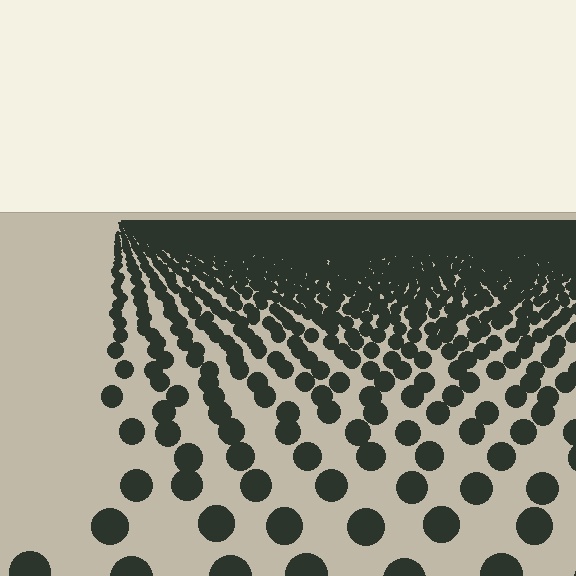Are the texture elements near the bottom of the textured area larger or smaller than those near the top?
Larger. Near the bottom, elements are closer to the viewer and appear at a bigger on-screen size.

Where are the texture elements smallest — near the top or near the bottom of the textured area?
Near the top.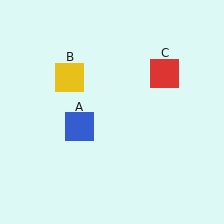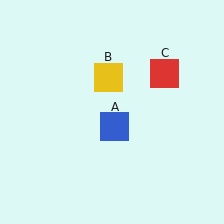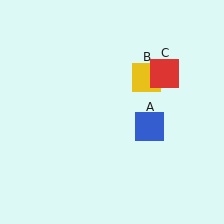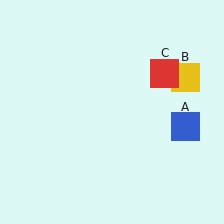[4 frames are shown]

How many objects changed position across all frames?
2 objects changed position: blue square (object A), yellow square (object B).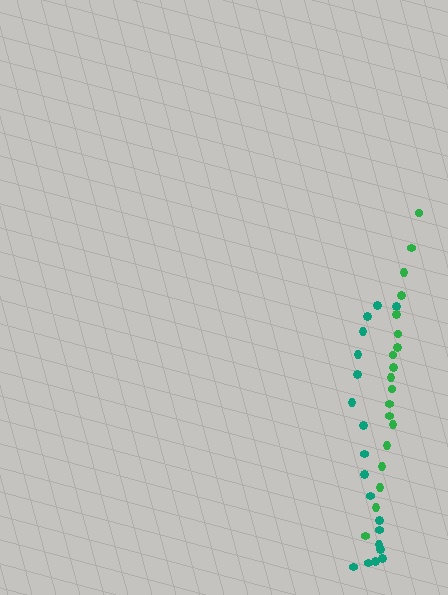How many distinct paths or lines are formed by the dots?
There are 2 distinct paths.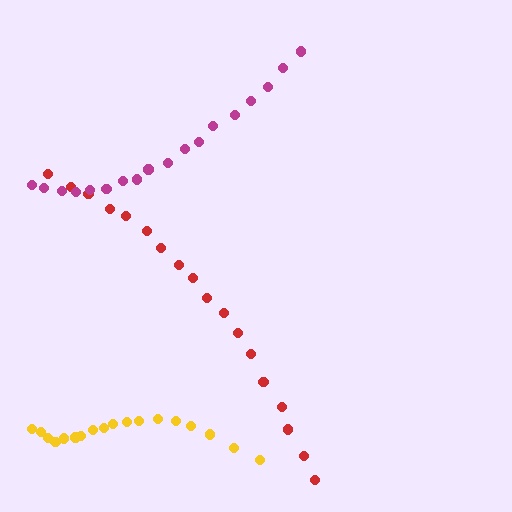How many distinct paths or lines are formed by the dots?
There are 3 distinct paths.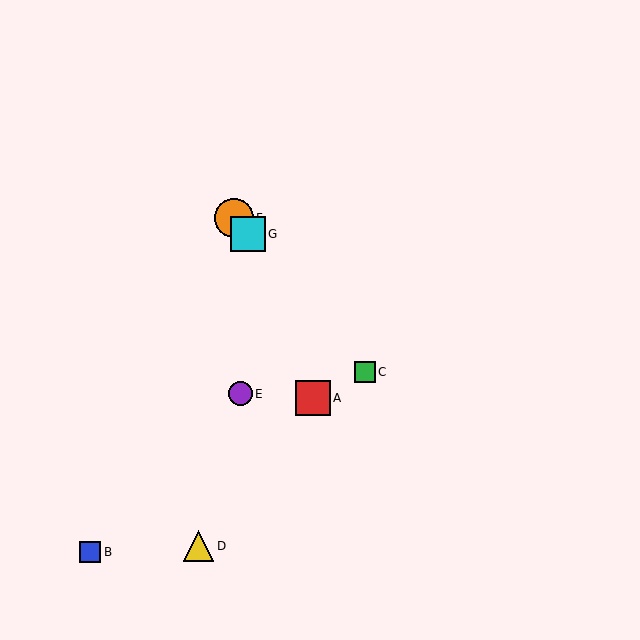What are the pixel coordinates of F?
Object F is at (234, 218).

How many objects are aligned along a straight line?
3 objects (C, F, G) are aligned along a straight line.